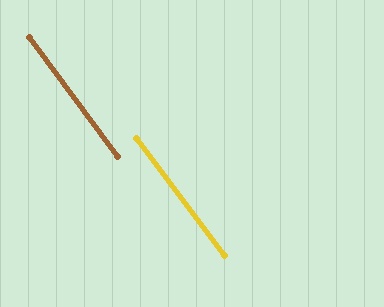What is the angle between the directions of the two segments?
Approximately 1 degree.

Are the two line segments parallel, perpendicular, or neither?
Parallel — their directions differ by only 0.6°.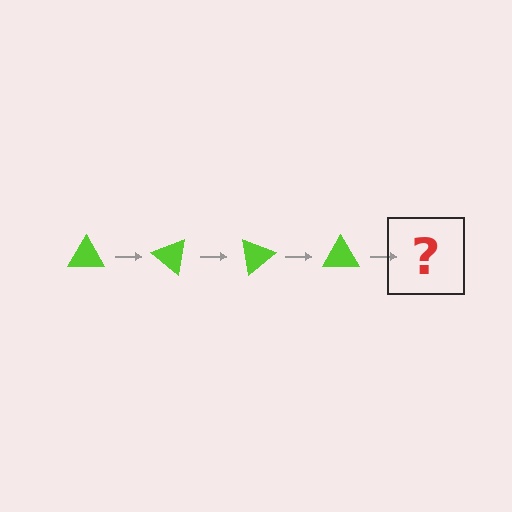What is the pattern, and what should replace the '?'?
The pattern is that the triangle rotates 40 degrees each step. The '?' should be a lime triangle rotated 160 degrees.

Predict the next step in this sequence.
The next step is a lime triangle rotated 160 degrees.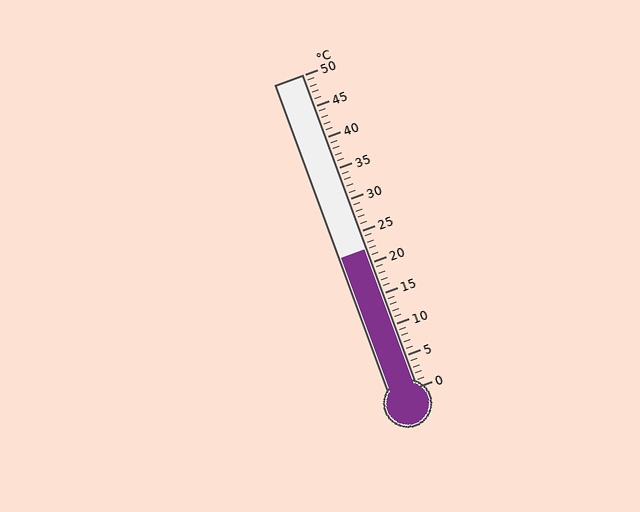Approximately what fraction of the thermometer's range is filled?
The thermometer is filled to approximately 45% of its range.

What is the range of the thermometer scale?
The thermometer scale ranges from 0°C to 50°C.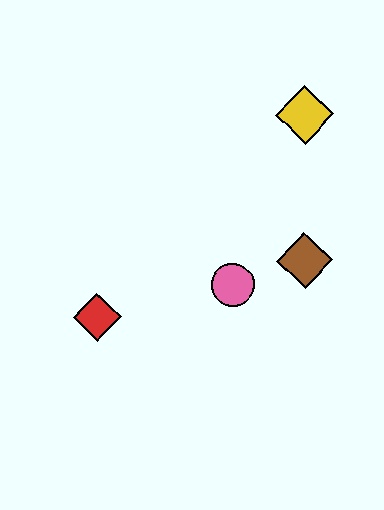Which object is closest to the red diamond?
The pink circle is closest to the red diamond.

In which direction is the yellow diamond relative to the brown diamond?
The yellow diamond is above the brown diamond.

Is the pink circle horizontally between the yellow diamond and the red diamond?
Yes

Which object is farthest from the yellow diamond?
The red diamond is farthest from the yellow diamond.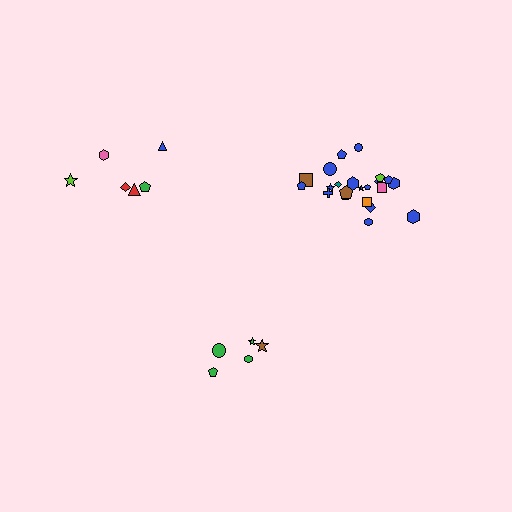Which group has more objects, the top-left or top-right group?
The top-right group.